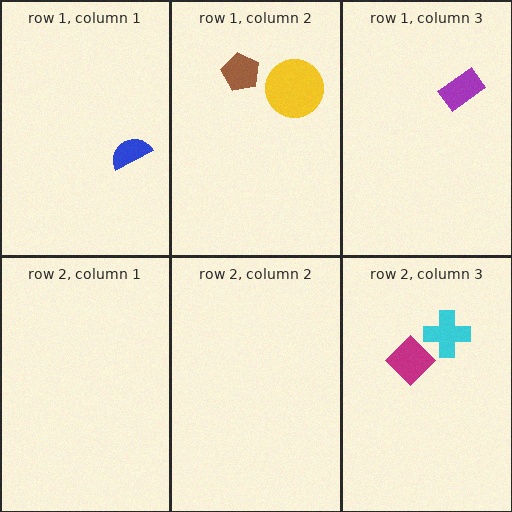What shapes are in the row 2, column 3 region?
The cyan cross, the magenta diamond.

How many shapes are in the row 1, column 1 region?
1.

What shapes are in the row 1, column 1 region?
The blue semicircle.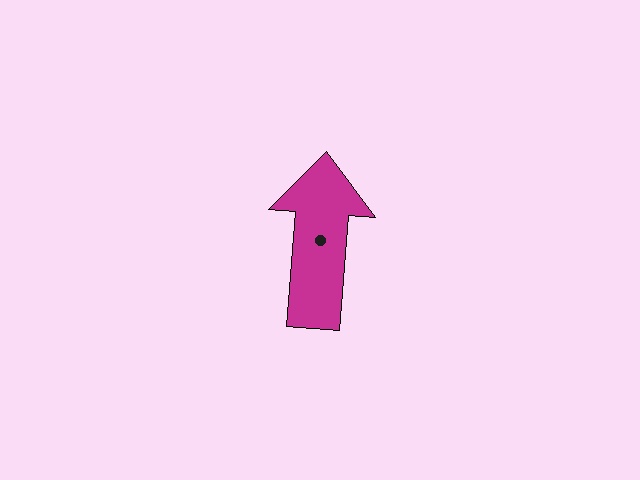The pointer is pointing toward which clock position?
Roughly 12 o'clock.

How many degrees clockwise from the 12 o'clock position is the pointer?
Approximately 4 degrees.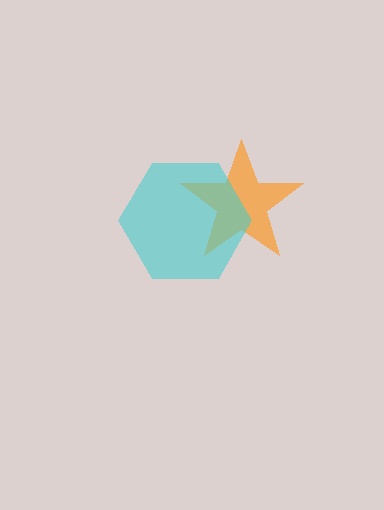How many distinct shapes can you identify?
There are 2 distinct shapes: an orange star, a cyan hexagon.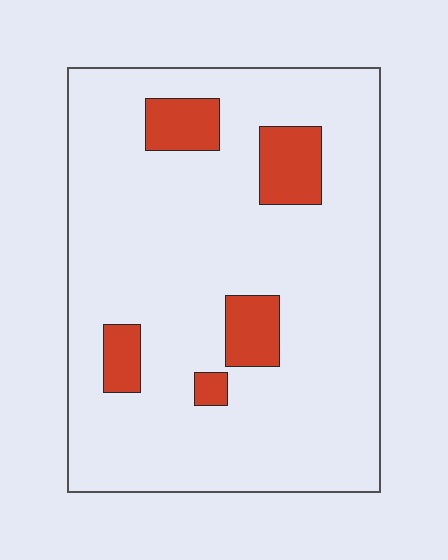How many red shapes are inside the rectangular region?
5.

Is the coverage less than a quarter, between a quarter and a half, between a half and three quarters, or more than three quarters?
Less than a quarter.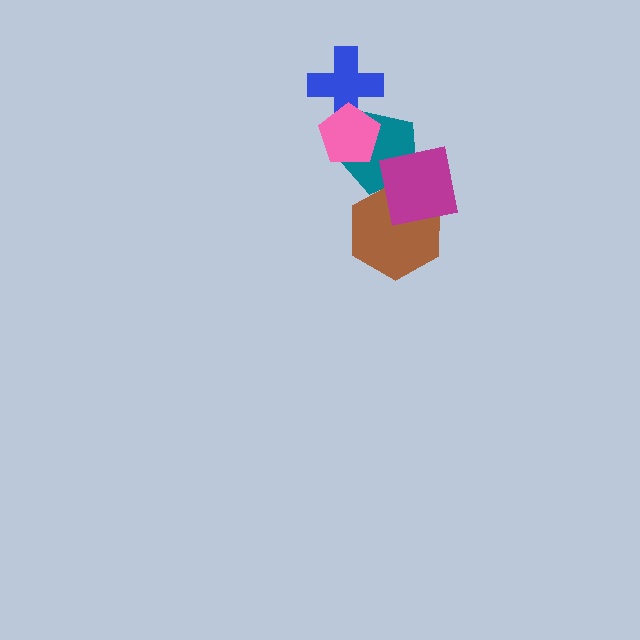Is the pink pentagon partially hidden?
No, no other shape covers it.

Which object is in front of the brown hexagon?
The magenta square is in front of the brown hexagon.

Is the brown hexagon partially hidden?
Yes, it is partially covered by another shape.